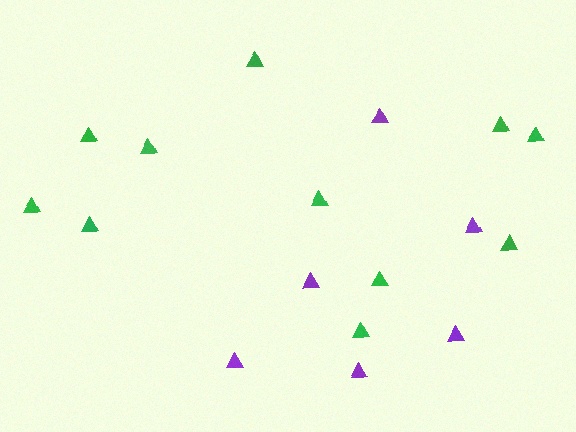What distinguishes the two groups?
There are 2 groups: one group of green triangles (11) and one group of purple triangles (6).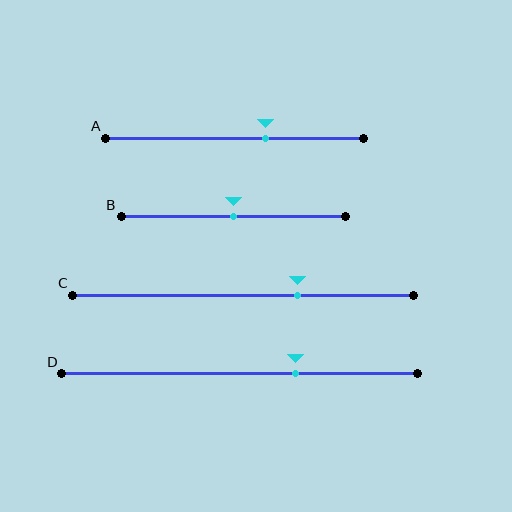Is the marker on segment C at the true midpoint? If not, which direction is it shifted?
No, the marker on segment C is shifted to the right by about 16% of the segment length.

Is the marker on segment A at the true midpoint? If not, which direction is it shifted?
No, the marker on segment A is shifted to the right by about 12% of the segment length.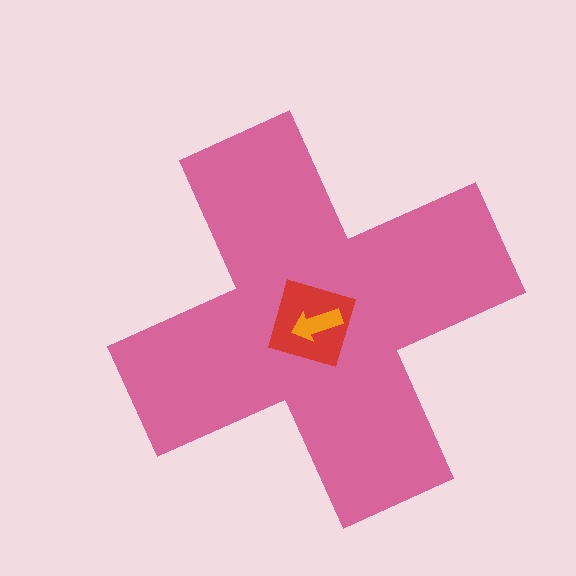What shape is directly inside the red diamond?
The orange arrow.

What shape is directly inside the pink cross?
The red diamond.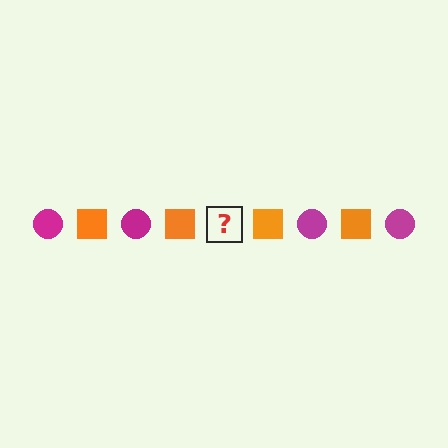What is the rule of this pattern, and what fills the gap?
The rule is that the pattern alternates between magenta circle and orange square. The gap should be filled with a magenta circle.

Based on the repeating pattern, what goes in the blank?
The blank should be a magenta circle.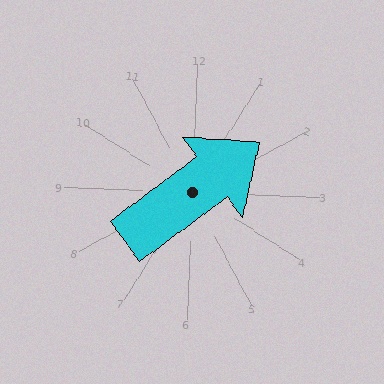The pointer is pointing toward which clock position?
Roughly 2 o'clock.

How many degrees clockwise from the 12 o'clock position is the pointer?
Approximately 51 degrees.